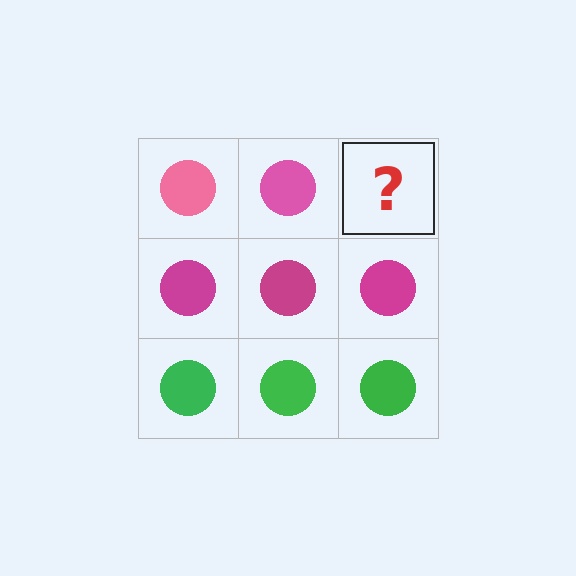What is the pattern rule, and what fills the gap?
The rule is that each row has a consistent color. The gap should be filled with a pink circle.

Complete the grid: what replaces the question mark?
The question mark should be replaced with a pink circle.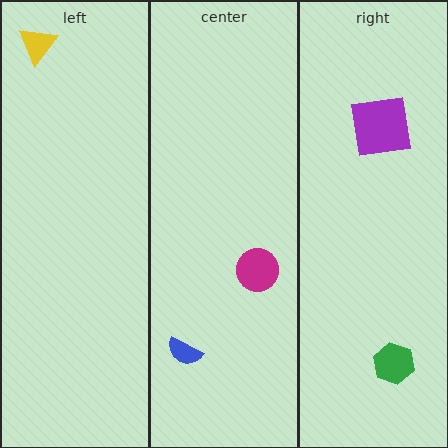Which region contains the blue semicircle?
The center region.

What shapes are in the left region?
The yellow triangle.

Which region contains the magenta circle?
The center region.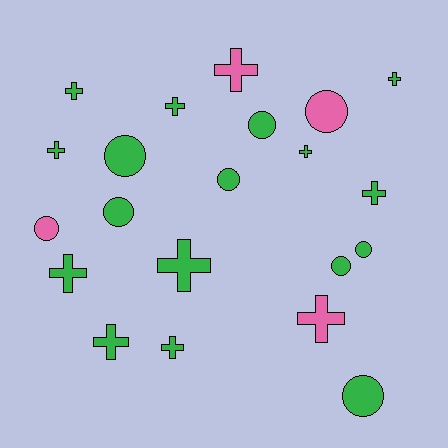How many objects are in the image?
There are 21 objects.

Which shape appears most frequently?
Cross, with 12 objects.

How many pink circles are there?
There are 2 pink circles.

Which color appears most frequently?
Green, with 17 objects.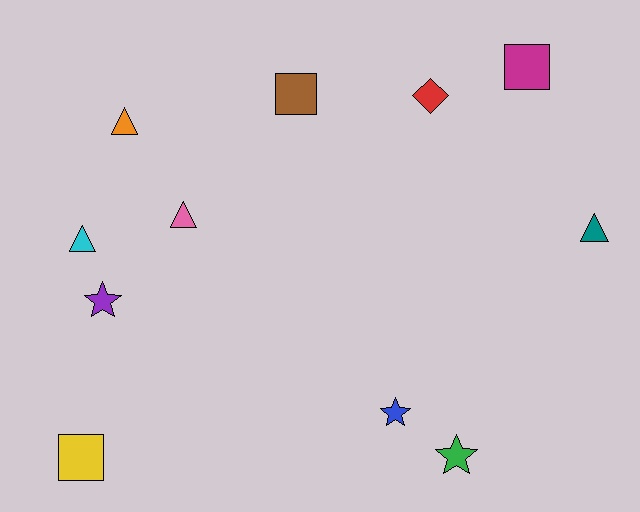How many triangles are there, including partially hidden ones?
There are 4 triangles.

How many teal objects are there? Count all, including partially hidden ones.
There is 1 teal object.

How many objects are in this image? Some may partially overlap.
There are 11 objects.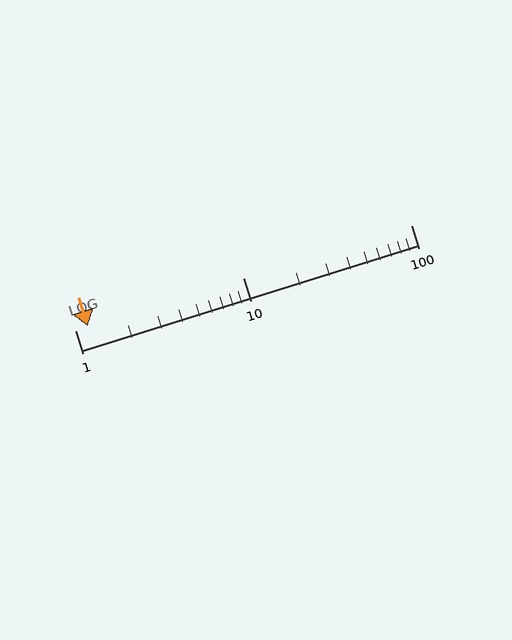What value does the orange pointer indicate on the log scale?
The pointer indicates approximately 1.2.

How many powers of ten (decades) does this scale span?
The scale spans 2 decades, from 1 to 100.